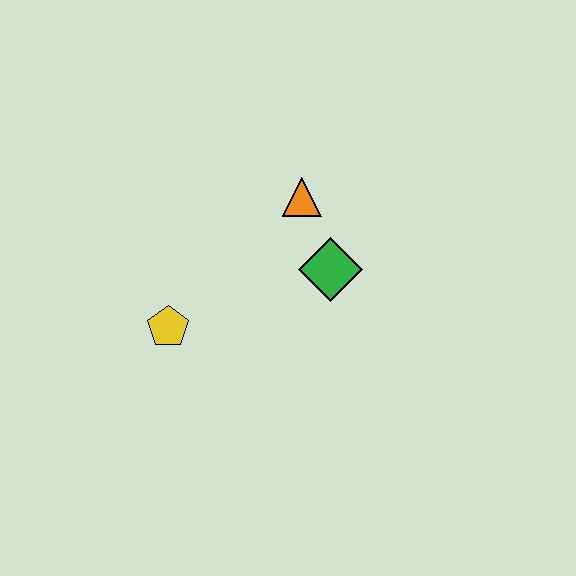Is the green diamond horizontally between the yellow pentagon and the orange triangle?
No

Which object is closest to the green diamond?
The orange triangle is closest to the green diamond.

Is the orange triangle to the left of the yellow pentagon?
No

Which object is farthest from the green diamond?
The yellow pentagon is farthest from the green diamond.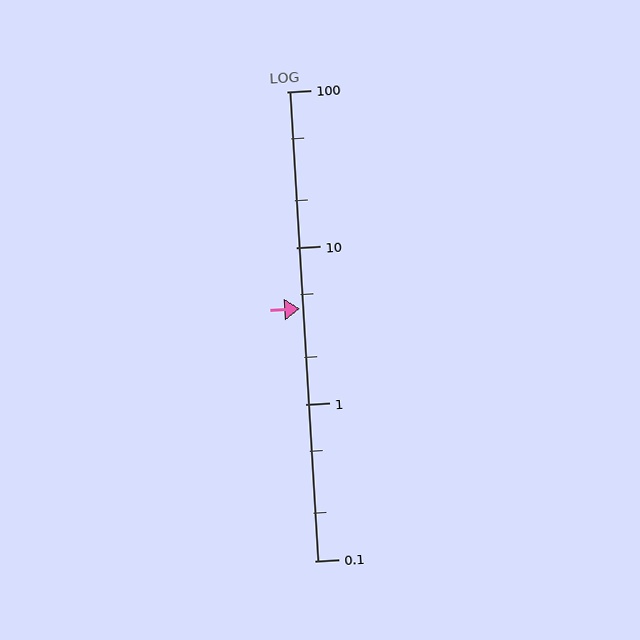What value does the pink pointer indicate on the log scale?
The pointer indicates approximately 4.1.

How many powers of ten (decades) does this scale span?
The scale spans 3 decades, from 0.1 to 100.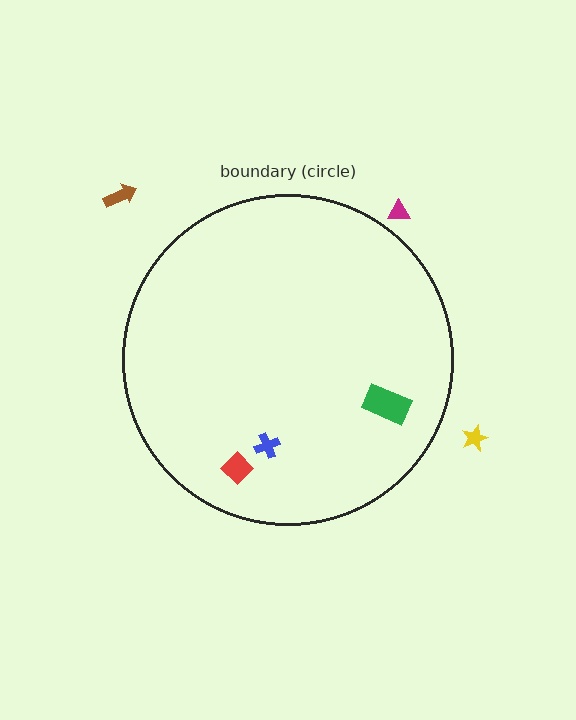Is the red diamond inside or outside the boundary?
Inside.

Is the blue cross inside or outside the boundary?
Inside.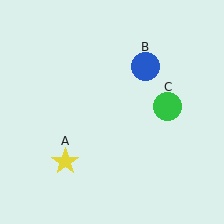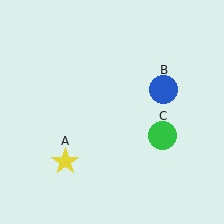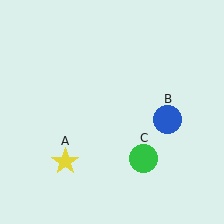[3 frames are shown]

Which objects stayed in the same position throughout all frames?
Yellow star (object A) remained stationary.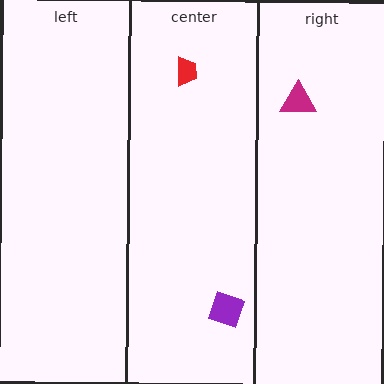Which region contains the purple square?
The center region.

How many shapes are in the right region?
1.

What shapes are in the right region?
The magenta triangle.